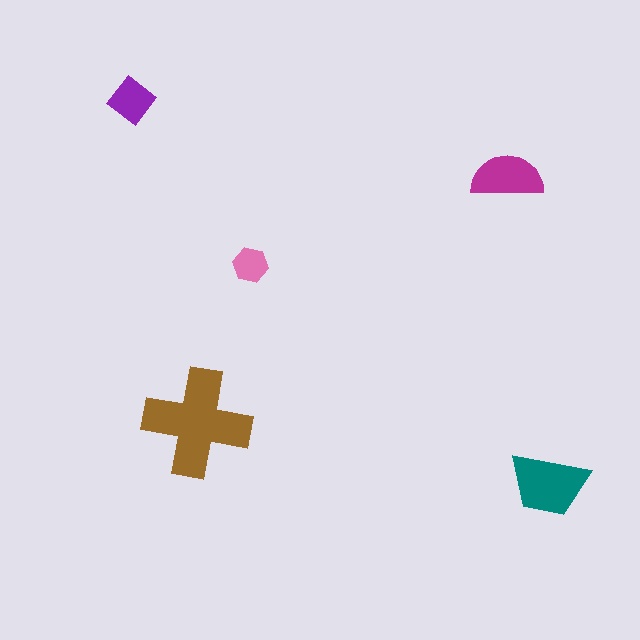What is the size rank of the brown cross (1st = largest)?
1st.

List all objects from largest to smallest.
The brown cross, the teal trapezoid, the magenta semicircle, the purple diamond, the pink hexagon.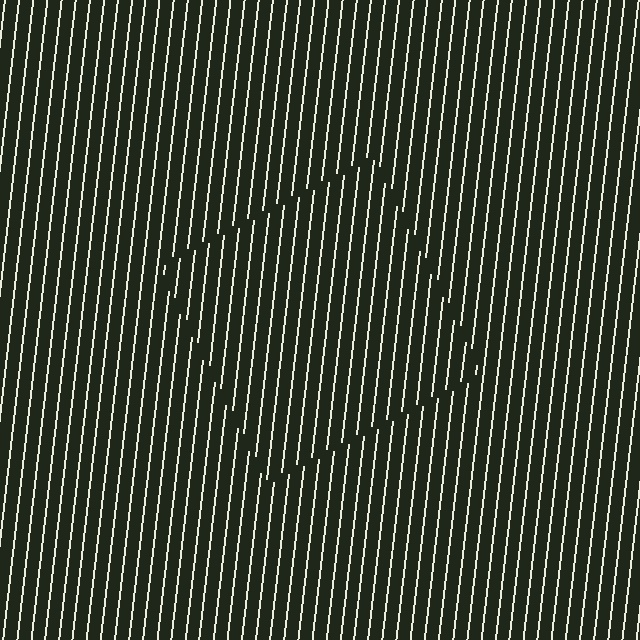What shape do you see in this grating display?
An illusory square. The interior of the shape contains the same grating, shifted by half a period — the contour is defined by the phase discontinuity where line-ends from the inner and outer gratings abut.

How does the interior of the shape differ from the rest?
The interior of the shape contains the same grating, shifted by half a period — the contour is defined by the phase discontinuity where line-ends from the inner and outer gratings abut.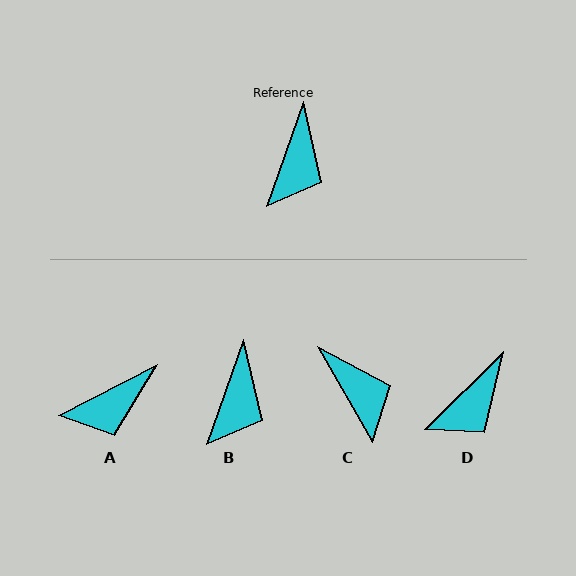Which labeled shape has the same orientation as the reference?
B.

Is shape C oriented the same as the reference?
No, it is off by about 49 degrees.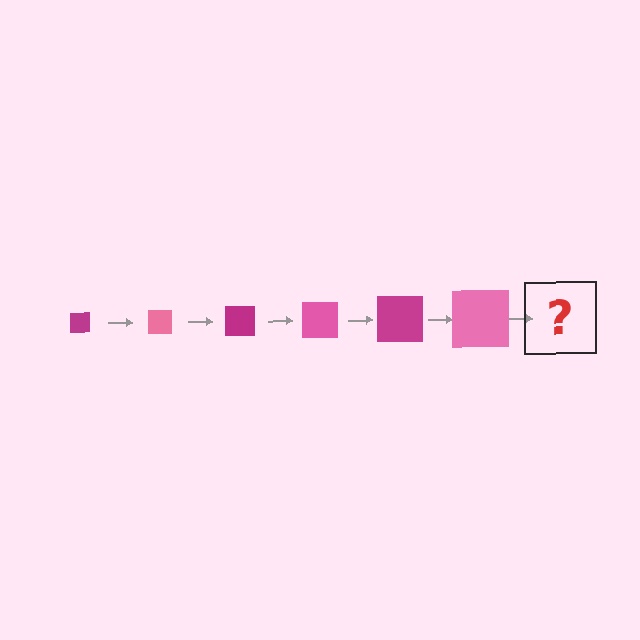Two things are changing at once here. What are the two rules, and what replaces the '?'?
The two rules are that the square grows larger each step and the color cycles through magenta and pink. The '?' should be a magenta square, larger than the previous one.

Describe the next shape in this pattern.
It should be a magenta square, larger than the previous one.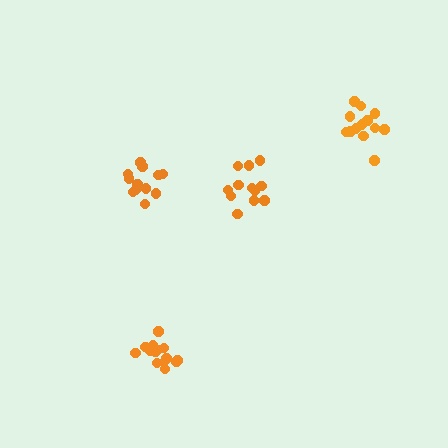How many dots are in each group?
Group 1: 12 dots, Group 2: 14 dots, Group 3: 13 dots, Group 4: 12 dots (51 total).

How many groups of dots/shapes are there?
There are 4 groups.